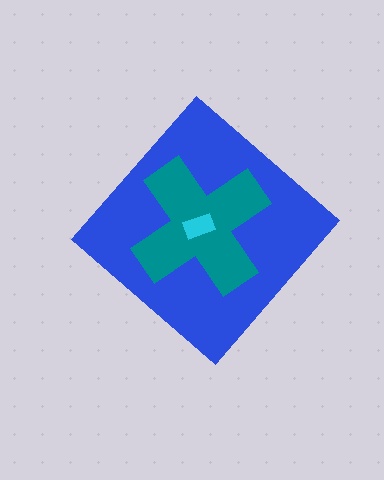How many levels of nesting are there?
3.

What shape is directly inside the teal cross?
The cyan rectangle.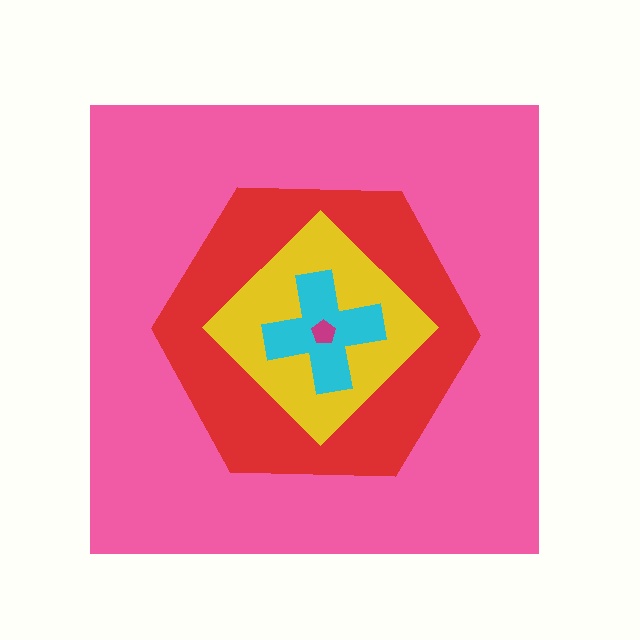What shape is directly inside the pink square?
The red hexagon.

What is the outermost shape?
The pink square.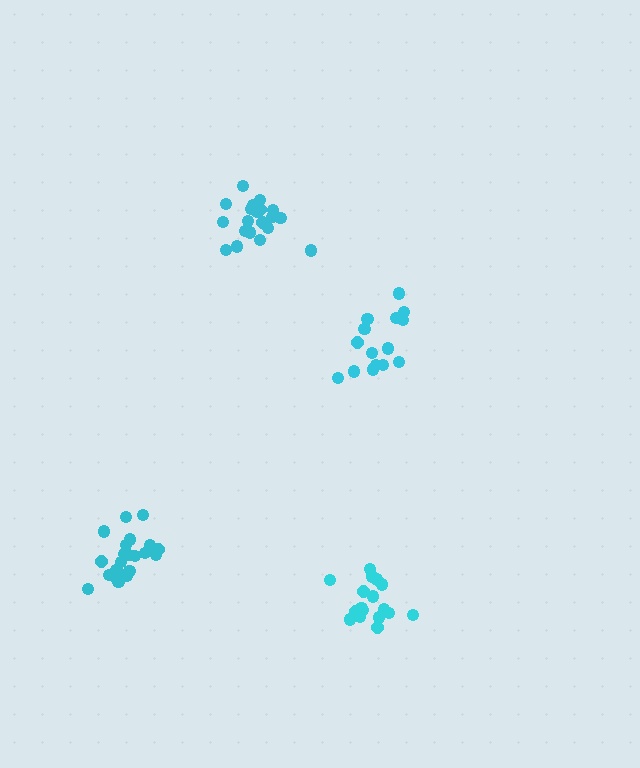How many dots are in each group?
Group 1: 20 dots, Group 2: 15 dots, Group 3: 17 dots, Group 4: 21 dots (73 total).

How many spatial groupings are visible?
There are 4 spatial groupings.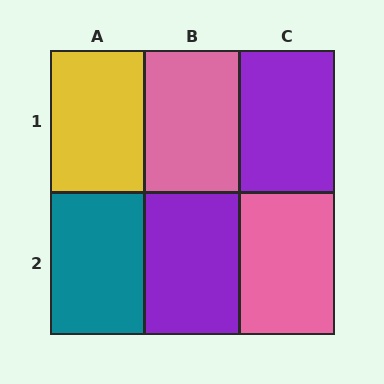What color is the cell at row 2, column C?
Pink.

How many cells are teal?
1 cell is teal.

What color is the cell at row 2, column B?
Purple.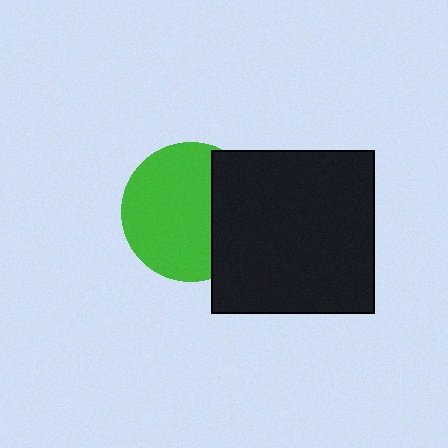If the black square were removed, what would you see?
You would see the complete green circle.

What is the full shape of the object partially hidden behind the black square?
The partially hidden object is a green circle.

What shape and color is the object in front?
The object in front is a black square.